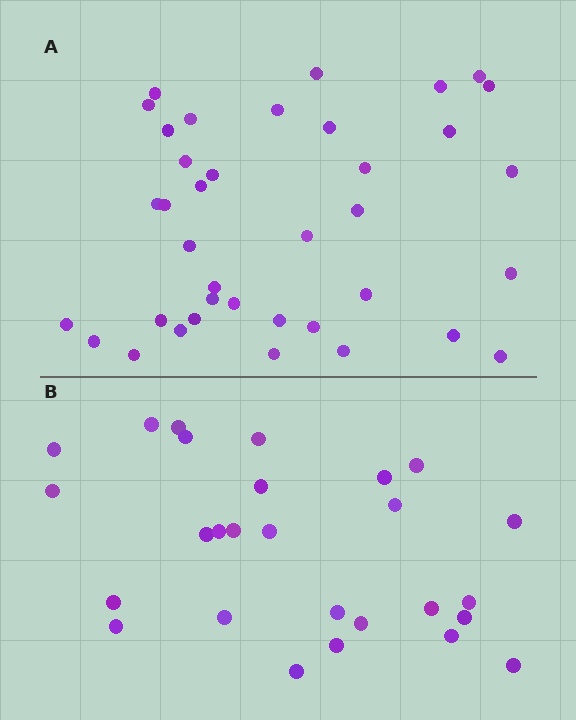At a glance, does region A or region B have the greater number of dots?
Region A (the top region) has more dots.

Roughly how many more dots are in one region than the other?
Region A has roughly 12 or so more dots than region B.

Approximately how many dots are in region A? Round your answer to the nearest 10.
About 40 dots. (The exact count is 38, which rounds to 40.)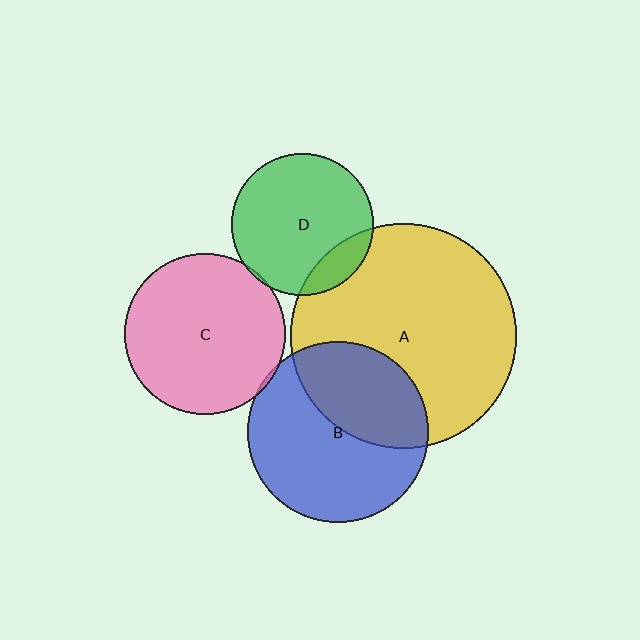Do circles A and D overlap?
Yes.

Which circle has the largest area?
Circle A (yellow).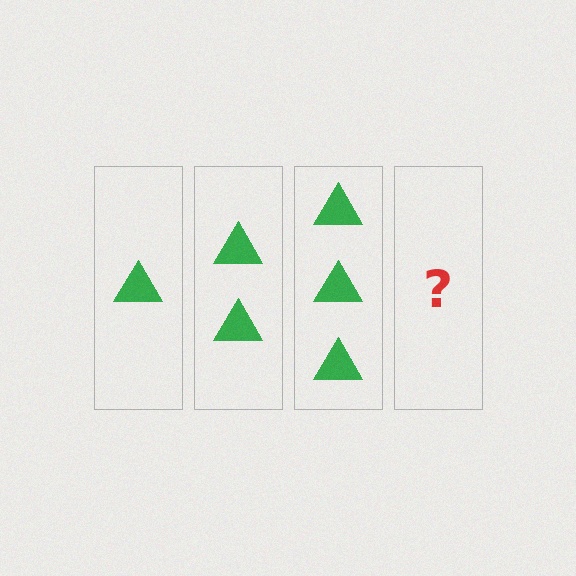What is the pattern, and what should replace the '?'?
The pattern is that each step adds one more triangle. The '?' should be 4 triangles.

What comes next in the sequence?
The next element should be 4 triangles.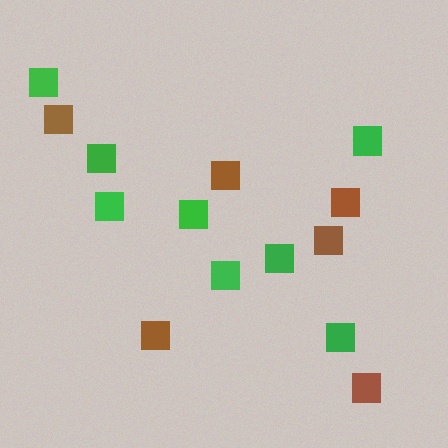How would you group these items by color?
There are 2 groups: one group of green squares (8) and one group of brown squares (6).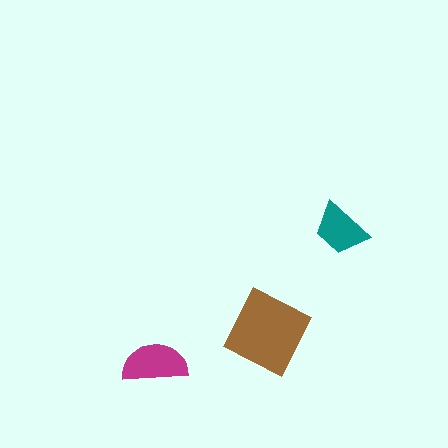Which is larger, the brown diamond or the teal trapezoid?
The brown diamond.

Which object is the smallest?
The teal trapezoid.